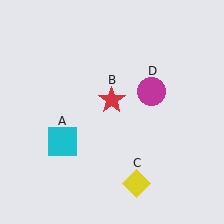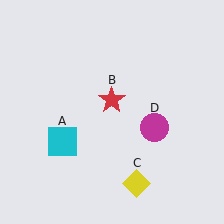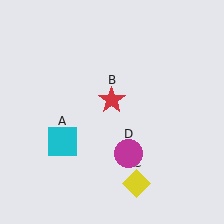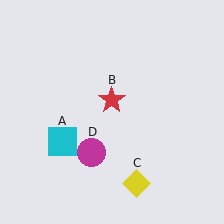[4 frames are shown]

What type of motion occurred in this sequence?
The magenta circle (object D) rotated clockwise around the center of the scene.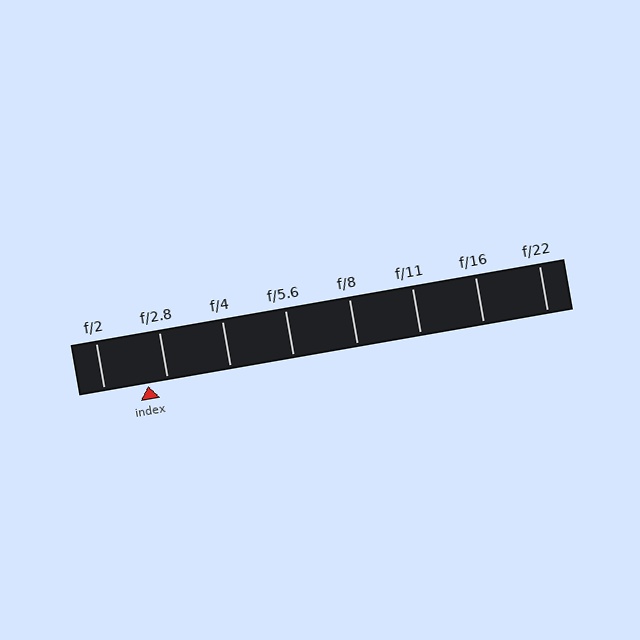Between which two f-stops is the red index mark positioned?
The index mark is between f/2 and f/2.8.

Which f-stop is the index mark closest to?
The index mark is closest to f/2.8.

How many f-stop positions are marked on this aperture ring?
There are 8 f-stop positions marked.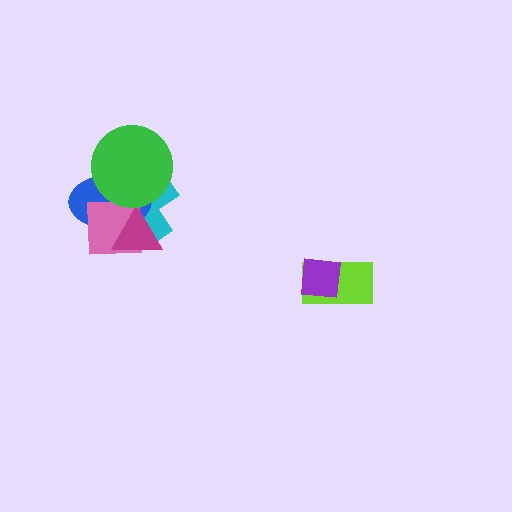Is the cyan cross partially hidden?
Yes, it is partially covered by another shape.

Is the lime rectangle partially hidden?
Yes, it is partially covered by another shape.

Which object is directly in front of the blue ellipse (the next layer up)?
The pink square is directly in front of the blue ellipse.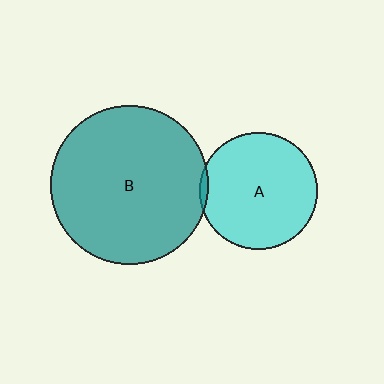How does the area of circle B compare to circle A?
Approximately 1.8 times.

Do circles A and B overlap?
Yes.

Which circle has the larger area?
Circle B (teal).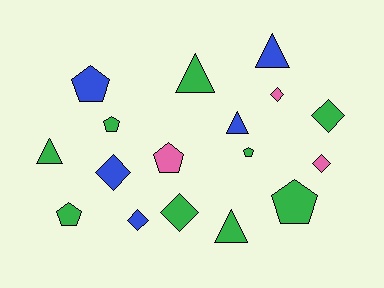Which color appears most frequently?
Green, with 9 objects.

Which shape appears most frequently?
Pentagon, with 6 objects.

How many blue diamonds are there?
There are 2 blue diamonds.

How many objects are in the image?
There are 17 objects.